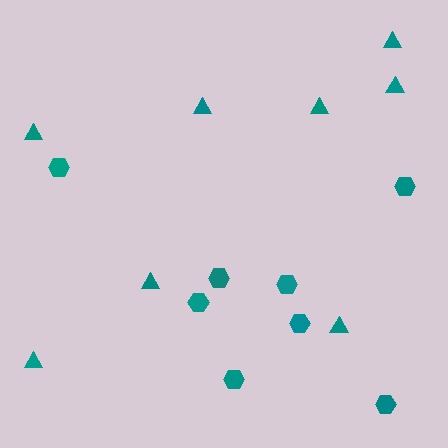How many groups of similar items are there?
There are 2 groups: one group of triangles (8) and one group of hexagons (8).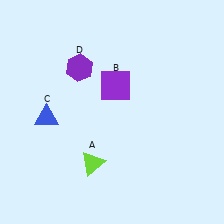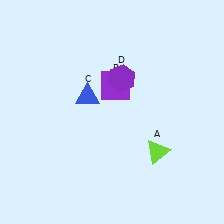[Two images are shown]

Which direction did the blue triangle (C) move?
The blue triangle (C) moved right.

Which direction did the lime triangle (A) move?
The lime triangle (A) moved right.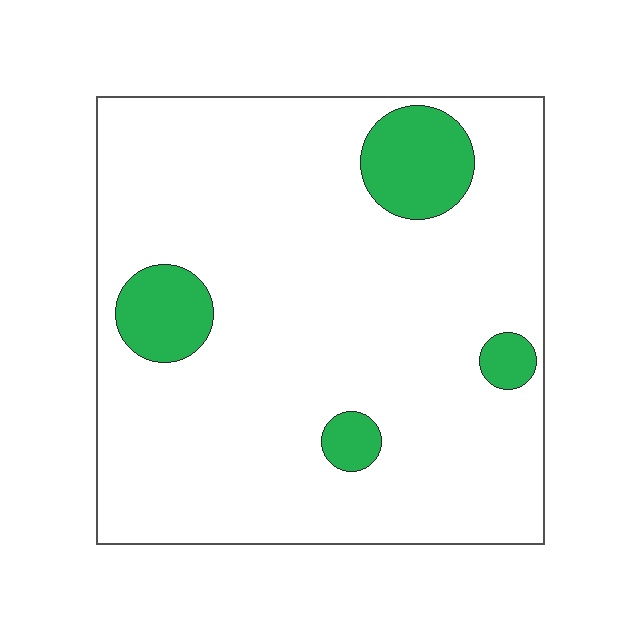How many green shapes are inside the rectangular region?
4.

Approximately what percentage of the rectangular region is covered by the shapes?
Approximately 10%.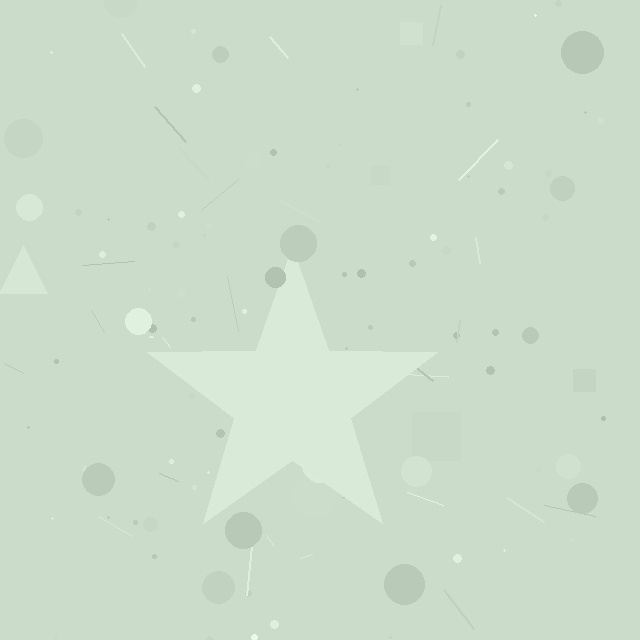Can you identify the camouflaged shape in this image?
The camouflaged shape is a star.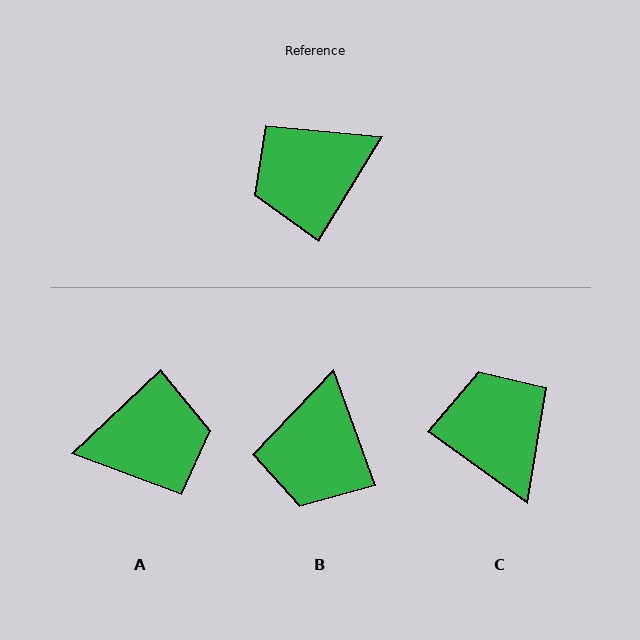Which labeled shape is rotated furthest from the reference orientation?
A, about 165 degrees away.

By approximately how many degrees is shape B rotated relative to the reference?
Approximately 52 degrees counter-clockwise.